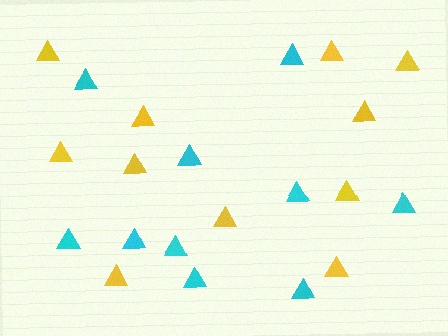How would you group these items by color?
There are 2 groups: one group of cyan triangles (10) and one group of yellow triangles (11).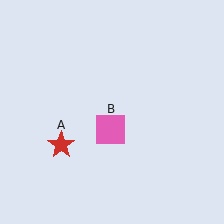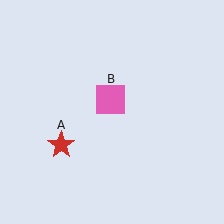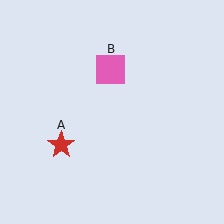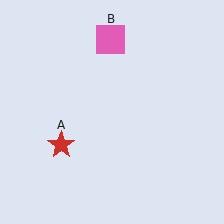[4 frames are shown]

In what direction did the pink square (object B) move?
The pink square (object B) moved up.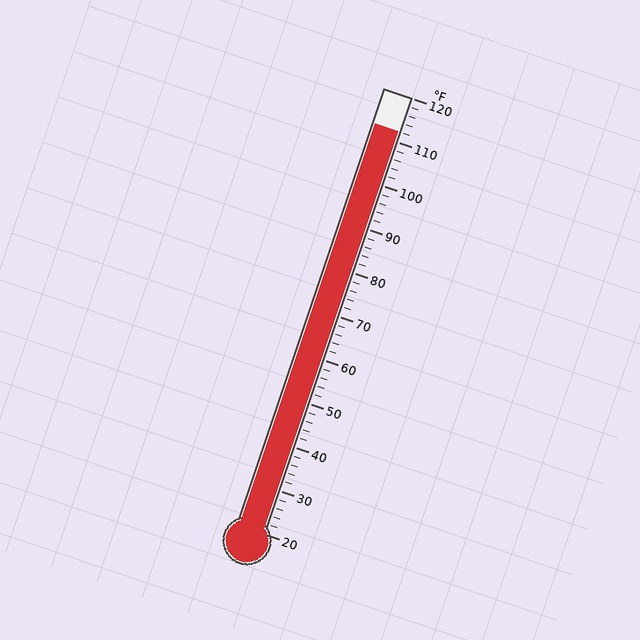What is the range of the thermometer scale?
The thermometer scale ranges from 20°F to 120°F.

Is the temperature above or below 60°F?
The temperature is above 60°F.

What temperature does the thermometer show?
The thermometer shows approximately 112°F.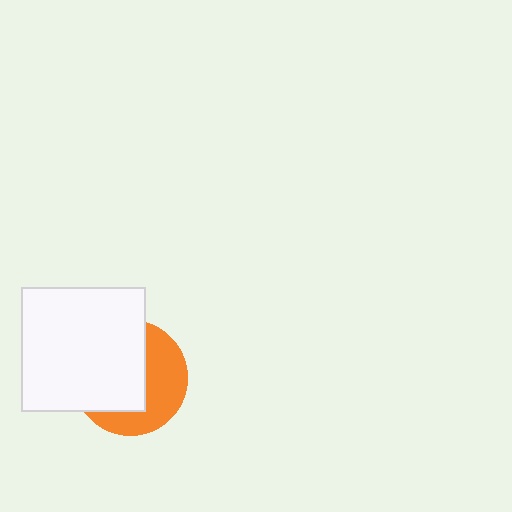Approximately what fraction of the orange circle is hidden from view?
Roughly 55% of the orange circle is hidden behind the white square.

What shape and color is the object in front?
The object in front is a white square.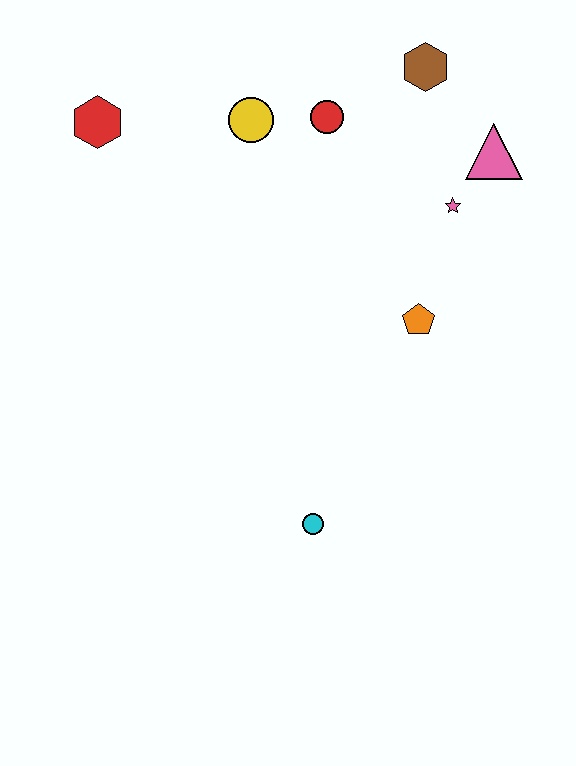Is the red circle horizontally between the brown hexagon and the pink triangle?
No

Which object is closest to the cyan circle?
The orange pentagon is closest to the cyan circle.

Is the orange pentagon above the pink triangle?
No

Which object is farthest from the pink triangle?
The cyan circle is farthest from the pink triangle.